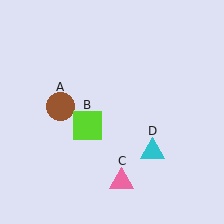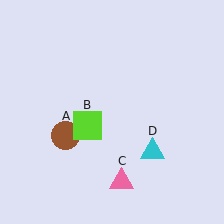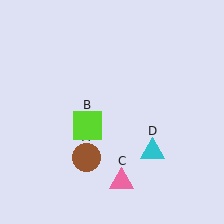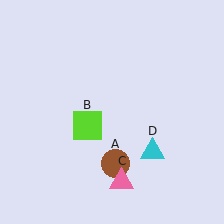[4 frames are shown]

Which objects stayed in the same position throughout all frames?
Lime square (object B) and pink triangle (object C) and cyan triangle (object D) remained stationary.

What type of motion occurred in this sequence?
The brown circle (object A) rotated counterclockwise around the center of the scene.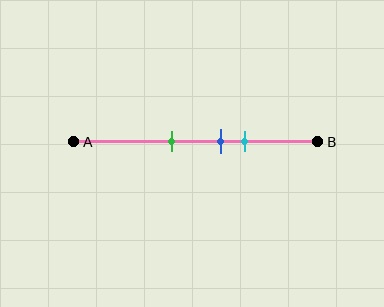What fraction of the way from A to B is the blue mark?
The blue mark is approximately 60% (0.6) of the way from A to B.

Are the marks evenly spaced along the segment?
Yes, the marks are approximately evenly spaced.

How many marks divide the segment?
There are 3 marks dividing the segment.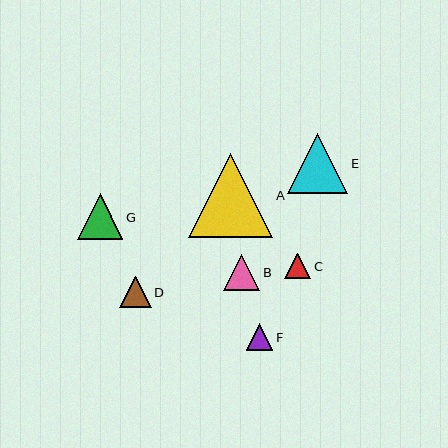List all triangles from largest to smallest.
From largest to smallest: A, E, G, B, D, F, C.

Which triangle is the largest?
Triangle A is the largest with a size of approximately 84 pixels.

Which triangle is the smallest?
Triangle C is the smallest with a size of approximately 26 pixels.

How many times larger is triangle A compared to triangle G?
Triangle A is approximately 1.9 times the size of triangle G.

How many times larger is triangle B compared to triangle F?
Triangle B is approximately 1.4 times the size of triangle F.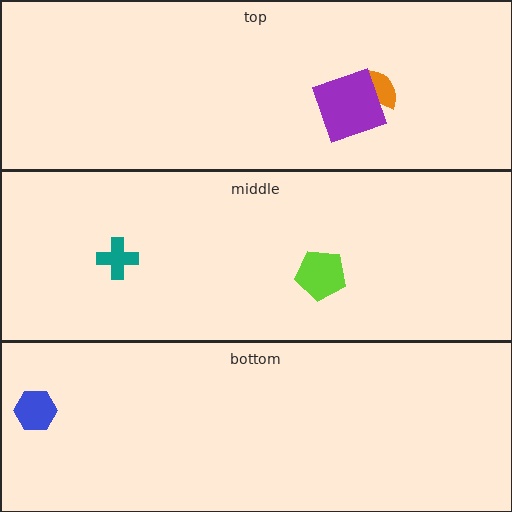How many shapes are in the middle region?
2.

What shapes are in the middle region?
The teal cross, the lime pentagon.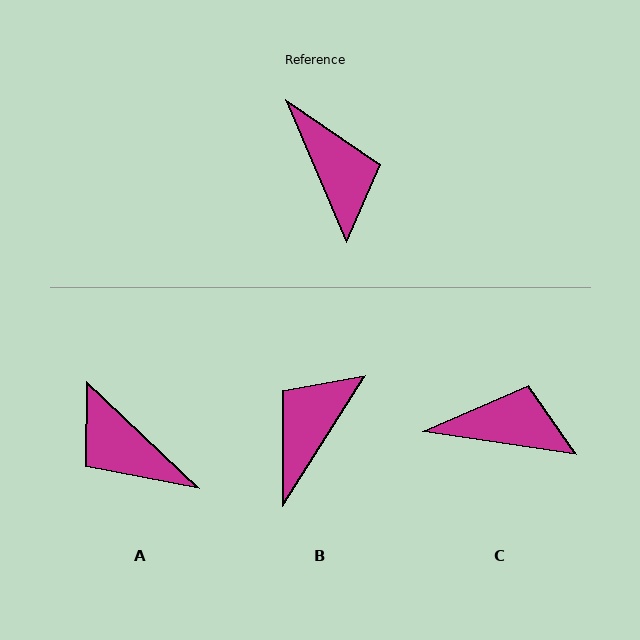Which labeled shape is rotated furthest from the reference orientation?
A, about 157 degrees away.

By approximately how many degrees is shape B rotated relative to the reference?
Approximately 124 degrees counter-clockwise.